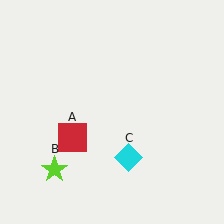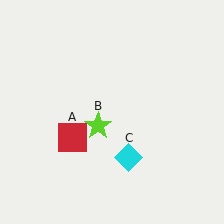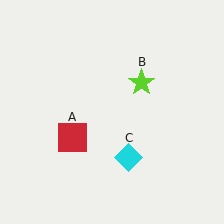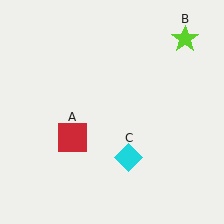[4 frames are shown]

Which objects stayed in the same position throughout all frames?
Red square (object A) and cyan diamond (object C) remained stationary.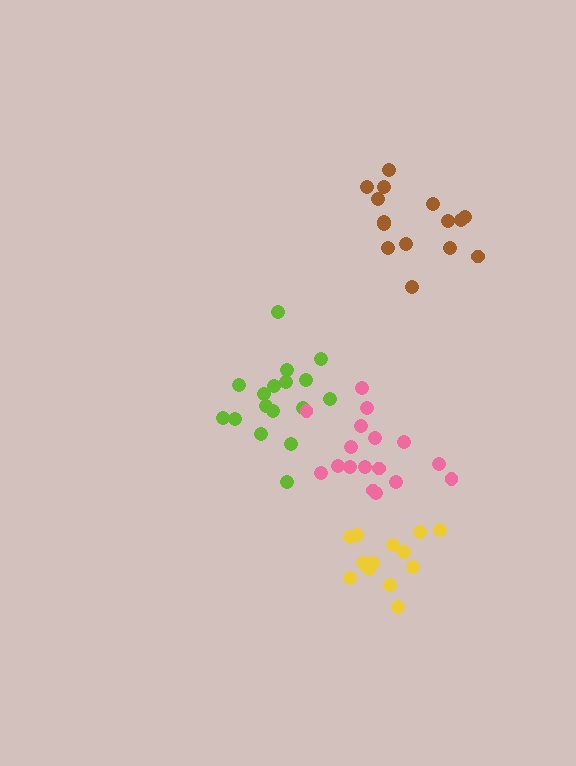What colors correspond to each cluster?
The clusters are colored: yellow, brown, lime, pink.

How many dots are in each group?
Group 1: 15 dots, Group 2: 15 dots, Group 3: 17 dots, Group 4: 17 dots (64 total).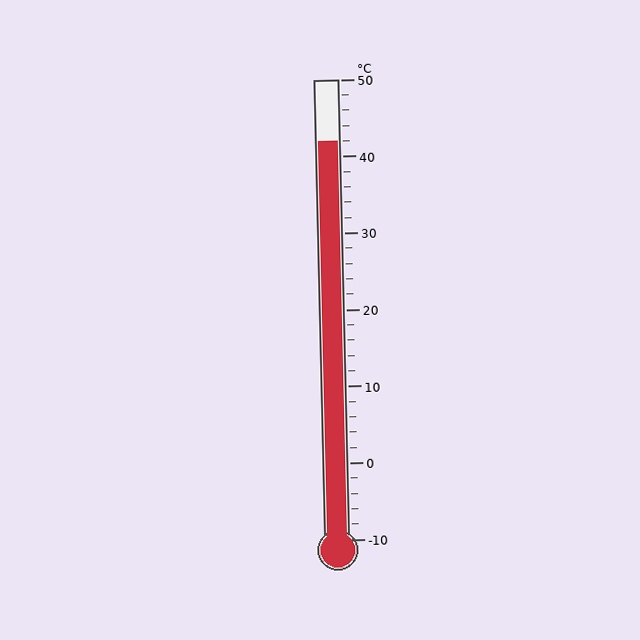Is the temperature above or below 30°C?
The temperature is above 30°C.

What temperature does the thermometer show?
The thermometer shows approximately 42°C.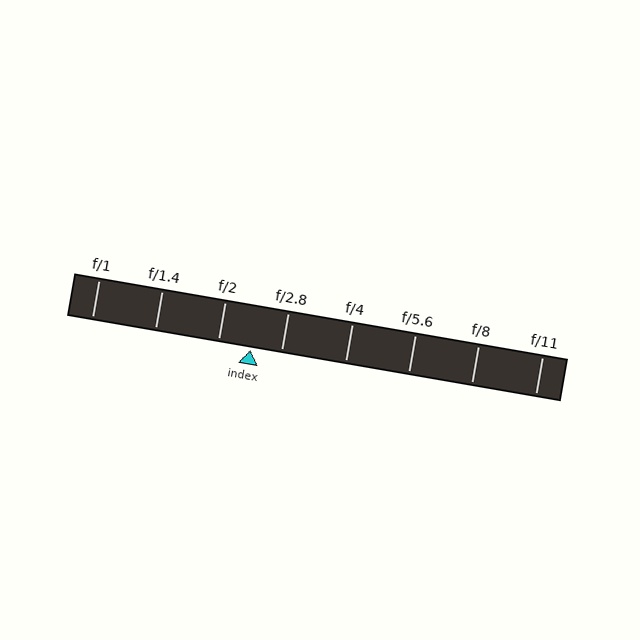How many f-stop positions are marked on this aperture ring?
There are 8 f-stop positions marked.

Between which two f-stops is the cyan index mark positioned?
The index mark is between f/2 and f/2.8.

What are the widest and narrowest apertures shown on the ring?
The widest aperture shown is f/1 and the narrowest is f/11.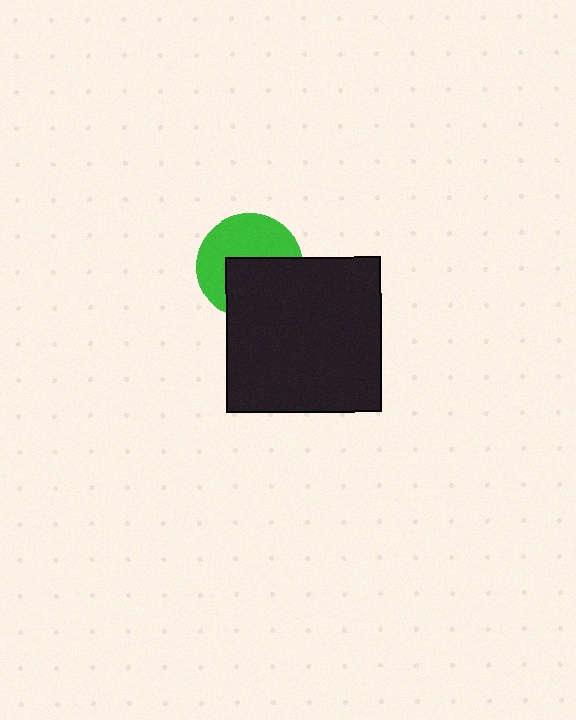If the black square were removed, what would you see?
You would see the complete green circle.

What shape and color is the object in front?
The object in front is a black square.